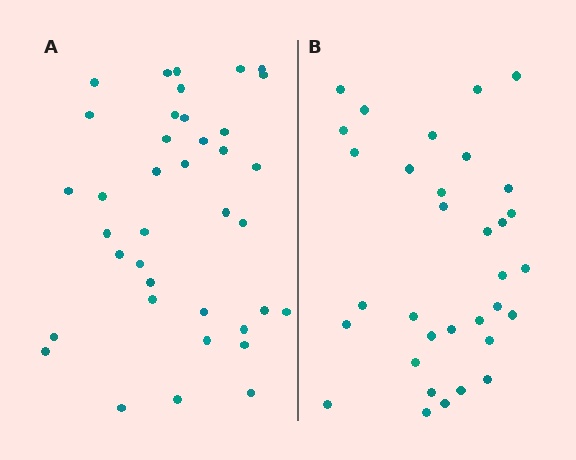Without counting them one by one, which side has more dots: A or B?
Region A (the left region) has more dots.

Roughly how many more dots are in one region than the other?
Region A has about 5 more dots than region B.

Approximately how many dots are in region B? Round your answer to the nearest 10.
About 30 dots. (The exact count is 33, which rounds to 30.)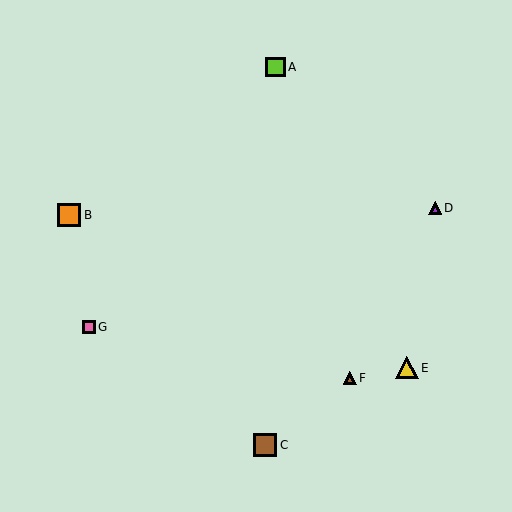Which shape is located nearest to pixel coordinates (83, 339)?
The pink square (labeled G) at (89, 327) is nearest to that location.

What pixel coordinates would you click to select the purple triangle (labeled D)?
Click at (435, 208) to select the purple triangle D.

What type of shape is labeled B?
Shape B is an orange square.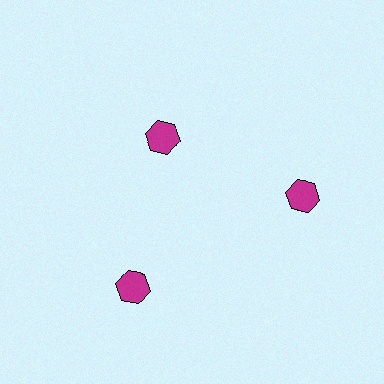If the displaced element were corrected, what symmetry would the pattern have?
It would have 3-fold rotational symmetry — the pattern would map onto itself every 120 degrees.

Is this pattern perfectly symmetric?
No. The 3 magenta hexagons are arranged in a ring, but one element near the 11 o'clock position is pulled inward toward the center, breaking the 3-fold rotational symmetry.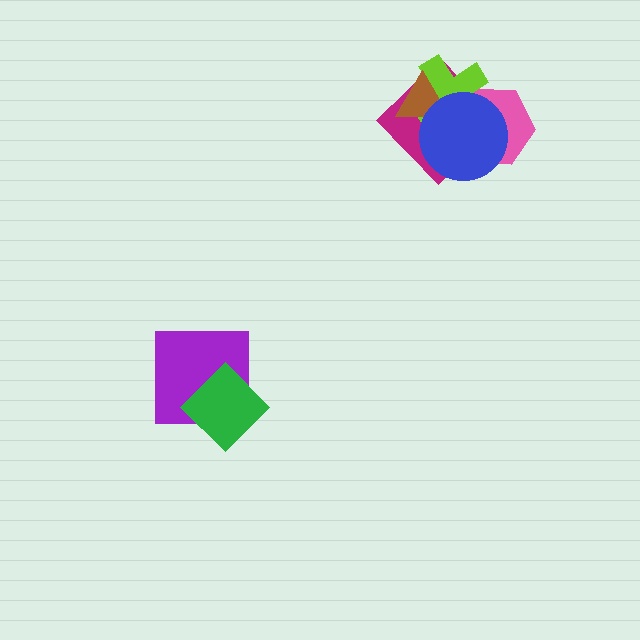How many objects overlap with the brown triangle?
3 objects overlap with the brown triangle.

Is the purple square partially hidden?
Yes, it is partially covered by another shape.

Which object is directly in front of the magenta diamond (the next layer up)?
The lime cross is directly in front of the magenta diamond.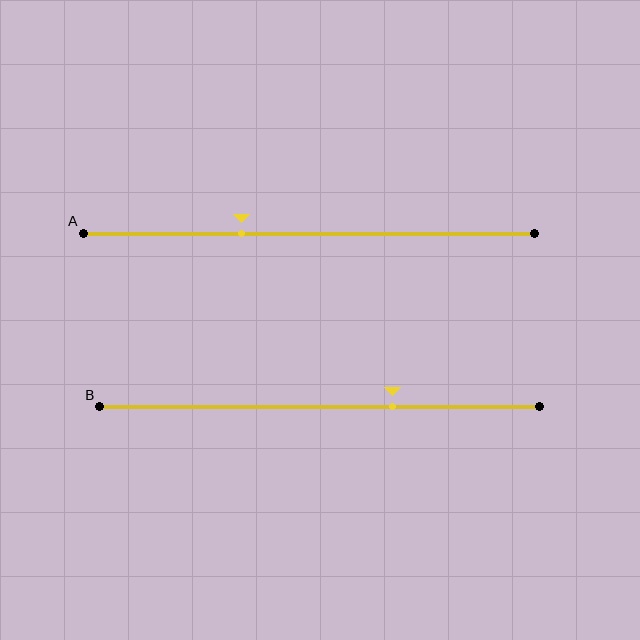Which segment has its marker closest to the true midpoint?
Segment A has its marker closest to the true midpoint.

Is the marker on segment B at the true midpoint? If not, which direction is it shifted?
No, the marker on segment B is shifted to the right by about 17% of the segment length.